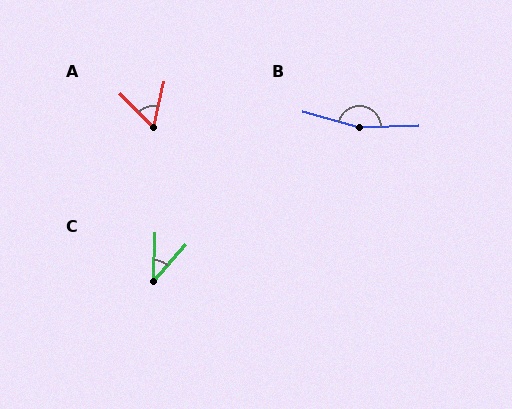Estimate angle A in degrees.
Approximately 58 degrees.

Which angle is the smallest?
C, at approximately 41 degrees.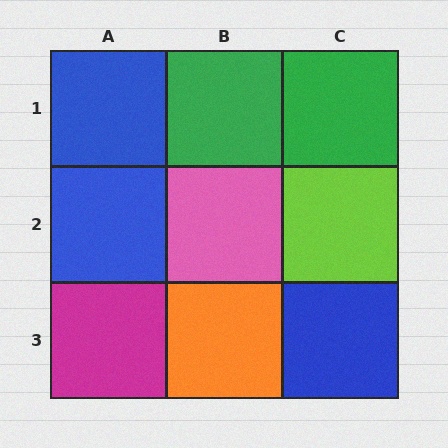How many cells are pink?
1 cell is pink.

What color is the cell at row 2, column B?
Pink.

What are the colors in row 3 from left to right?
Magenta, orange, blue.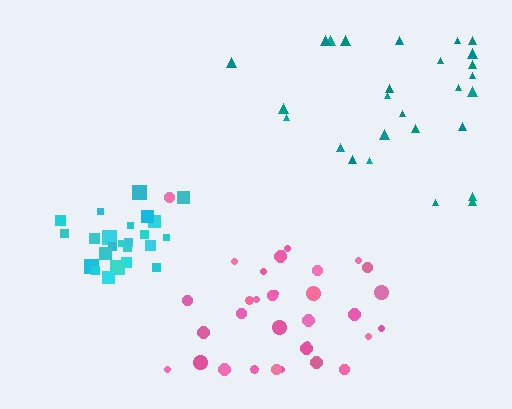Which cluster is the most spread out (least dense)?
Teal.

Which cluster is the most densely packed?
Cyan.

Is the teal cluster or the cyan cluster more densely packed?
Cyan.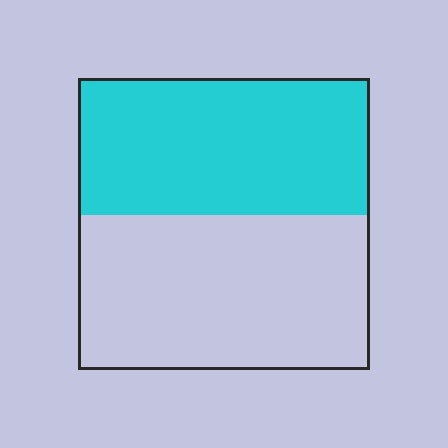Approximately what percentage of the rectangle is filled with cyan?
Approximately 45%.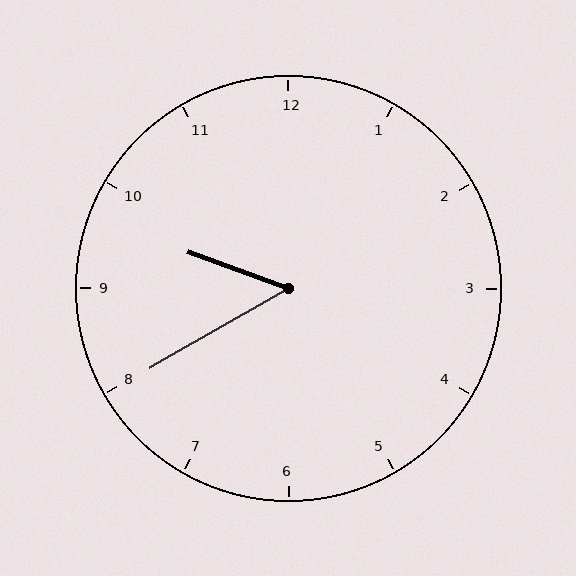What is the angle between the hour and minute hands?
Approximately 50 degrees.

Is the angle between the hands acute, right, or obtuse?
It is acute.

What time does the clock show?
9:40.